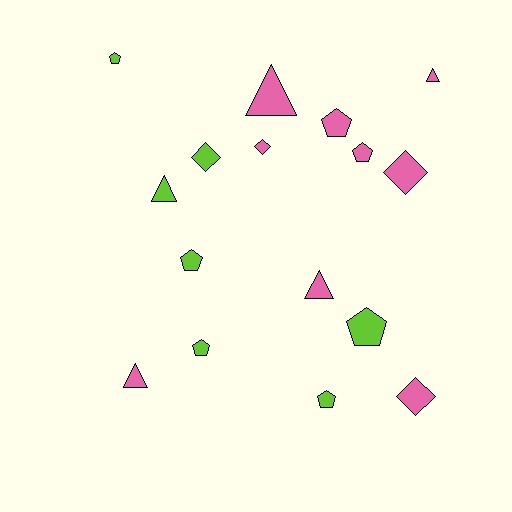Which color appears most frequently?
Pink, with 9 objects.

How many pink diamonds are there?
There are 3 pink diamonds.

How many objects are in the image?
There are 16 objects.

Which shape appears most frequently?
Pentagon, with 7 objects.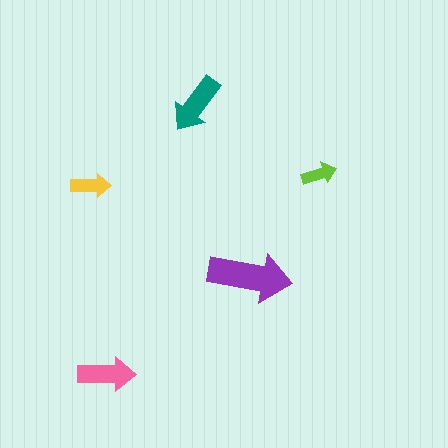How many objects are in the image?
There are 5 objects in the image.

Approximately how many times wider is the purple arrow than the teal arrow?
About 1.5 times wider.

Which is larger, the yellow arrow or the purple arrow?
The purple one.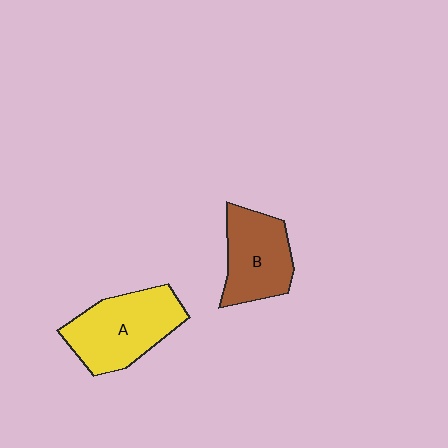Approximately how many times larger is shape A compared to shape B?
Approximately 1.2 times.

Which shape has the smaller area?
Shape B (brown).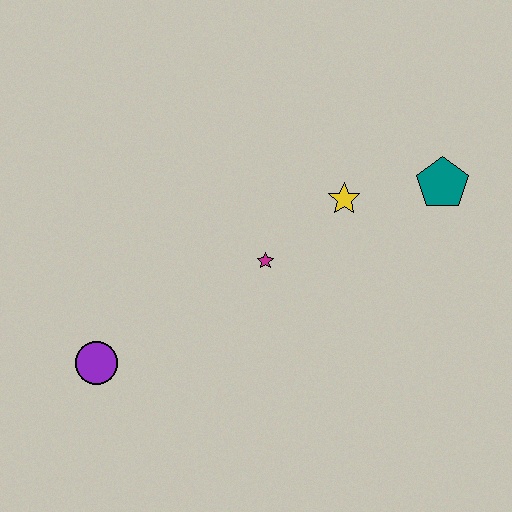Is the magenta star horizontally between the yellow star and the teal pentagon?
No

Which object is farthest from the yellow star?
The purple circle is farthest from the yellow star.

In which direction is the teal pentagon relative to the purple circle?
The teal pentagon is to the right of the purple circle.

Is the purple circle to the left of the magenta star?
Yes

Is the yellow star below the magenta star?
No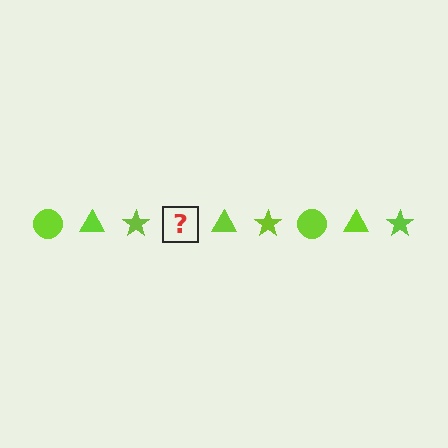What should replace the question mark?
The question mark should be replaced with a lime circle.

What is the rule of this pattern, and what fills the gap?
The rule is that the pattern cycles through circle, triangle, star shapes in lime. The gap should be filled with a lime circle.